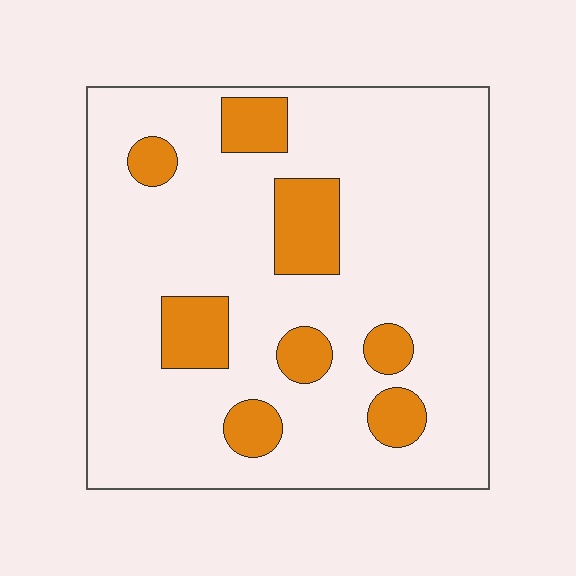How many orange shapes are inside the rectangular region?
8.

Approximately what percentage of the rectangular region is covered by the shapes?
Approximately 15%.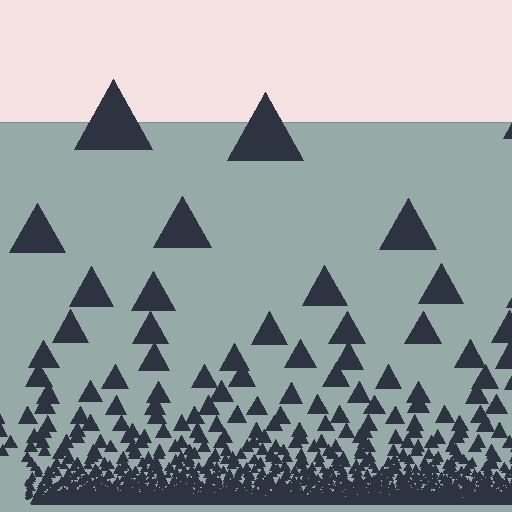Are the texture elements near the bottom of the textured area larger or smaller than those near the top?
Smaller. The gradient is inverted — elements near the bottom are smaller and denser.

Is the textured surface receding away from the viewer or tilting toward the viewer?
The surface appears to tilt toward the viewer. Texture elements get larger and sparser toward the top.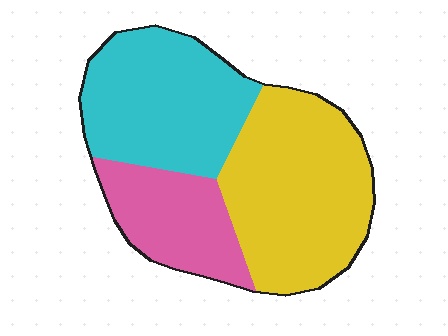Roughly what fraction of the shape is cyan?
Cyan takes up between a third and a half of the shape.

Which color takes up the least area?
Pink, at roughly 20%.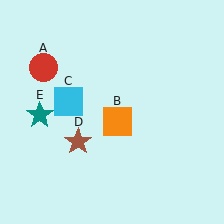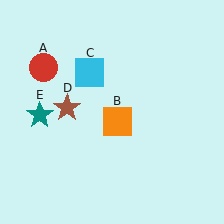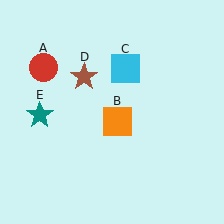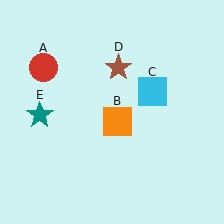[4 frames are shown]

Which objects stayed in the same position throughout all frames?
Red circle (object A) and orange square (object B) and teal star (object E) remained stationary.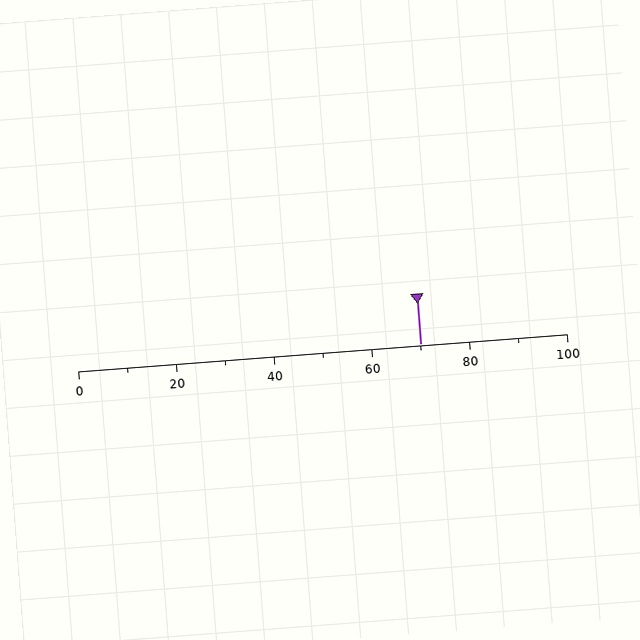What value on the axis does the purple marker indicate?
The marker indicates approximately 70.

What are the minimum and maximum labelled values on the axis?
The axis runs from 0 to 100.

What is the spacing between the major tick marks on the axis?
The major ticks are spaced 20 apart.